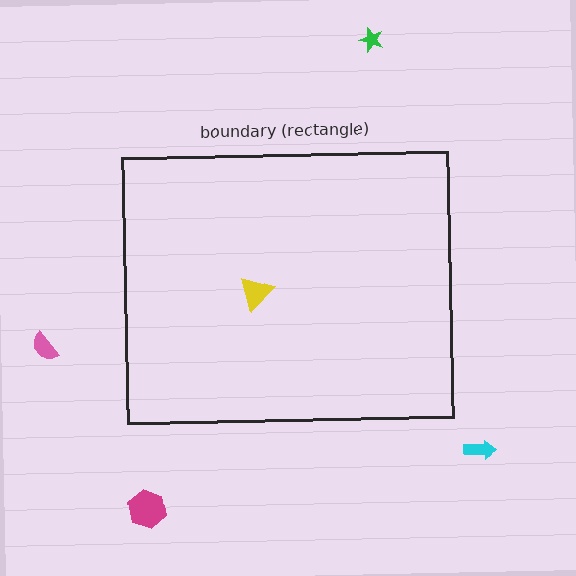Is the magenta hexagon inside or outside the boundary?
Outside.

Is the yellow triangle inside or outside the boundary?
Inside.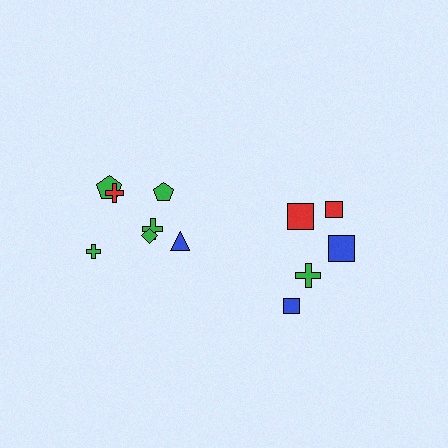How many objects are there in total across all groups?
There are 12 objects.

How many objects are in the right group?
There are 5 objects.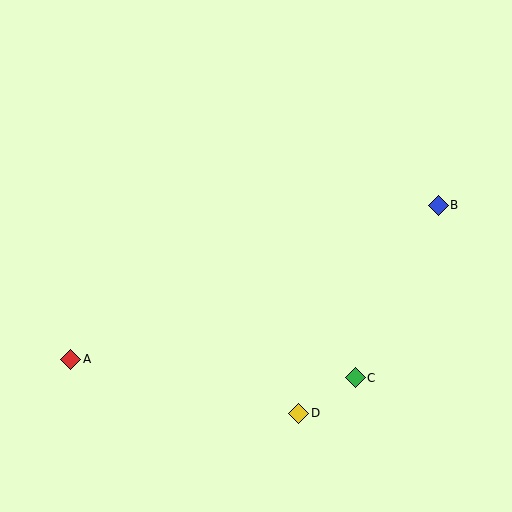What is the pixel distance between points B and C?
The distance between B and C is 191 pixels.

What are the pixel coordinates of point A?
Point A is at (71, 359).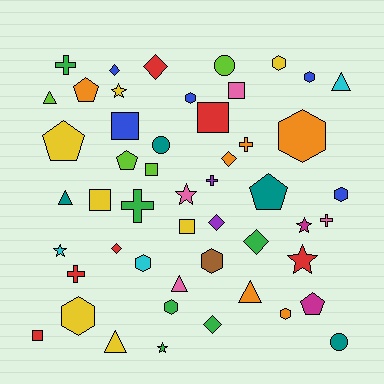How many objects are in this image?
There are 50 objects.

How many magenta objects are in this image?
There are 2 magenta objects.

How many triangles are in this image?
There are 6 triangles.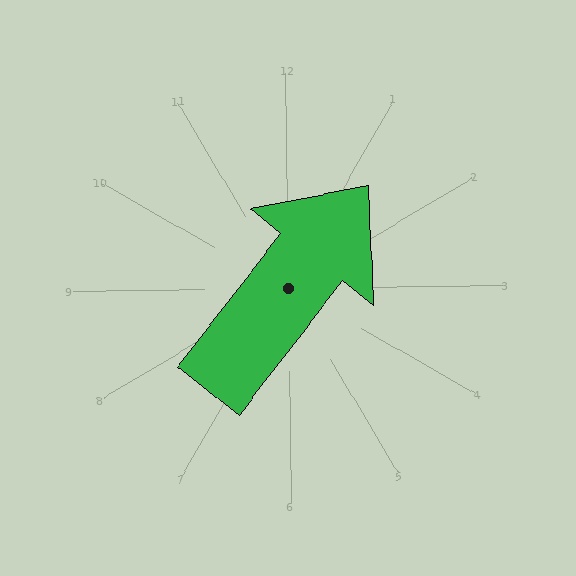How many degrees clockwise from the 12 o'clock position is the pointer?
Approximately 39 degrees.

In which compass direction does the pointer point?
Northeast.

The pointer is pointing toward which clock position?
Roughly 1 o'clock.